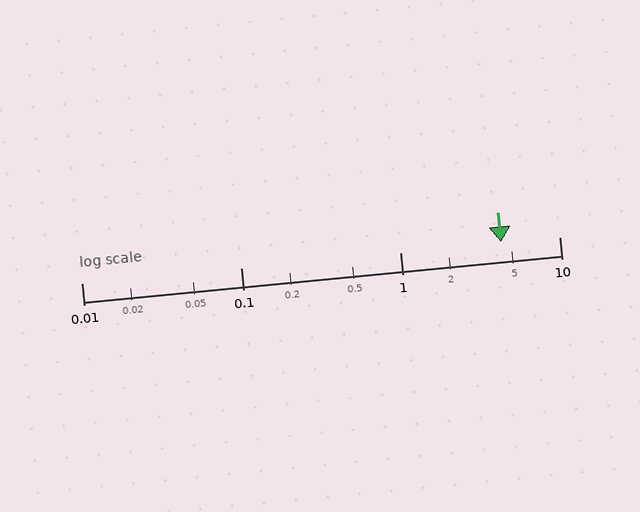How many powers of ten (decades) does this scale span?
The scale spans 3 decades, from 0.01 to 10.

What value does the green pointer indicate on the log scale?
The pointer indicates approximately 4.3.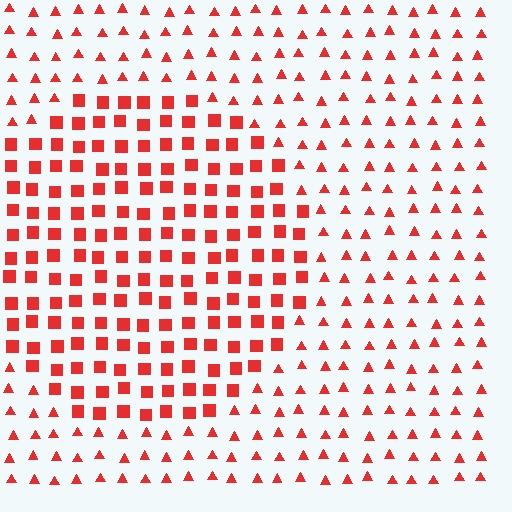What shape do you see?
I see a circle.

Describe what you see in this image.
The image is filled with small red elements arranged in a uniform grid. A circle-shaped region contains squares, while the surrounding area contains triangles. The boundary is defined purely by the change in element shape.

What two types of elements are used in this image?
The image uses squares inside the circle region and triangles outside it.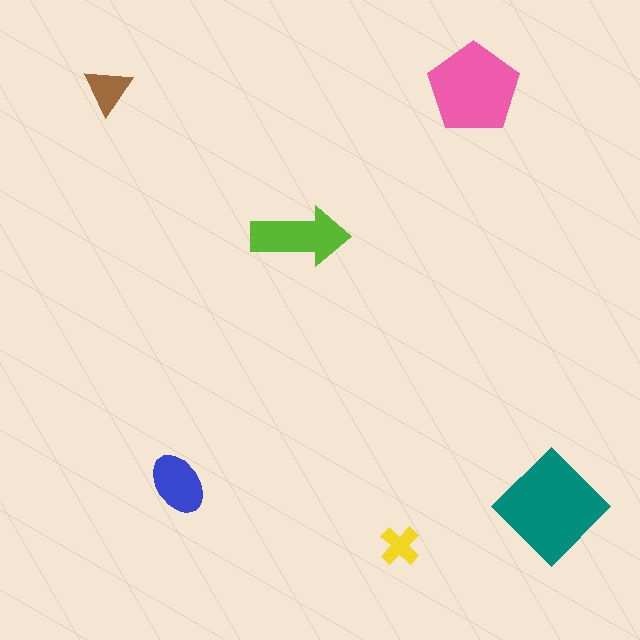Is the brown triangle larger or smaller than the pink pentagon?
Smaller.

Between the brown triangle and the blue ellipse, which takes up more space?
The blue ellipse.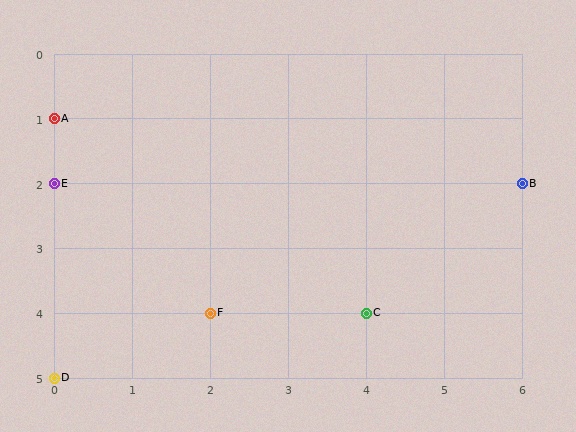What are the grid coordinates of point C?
Point C is at grid coordinates (4, 4).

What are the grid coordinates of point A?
Point A is at grid coordinates (0, 1).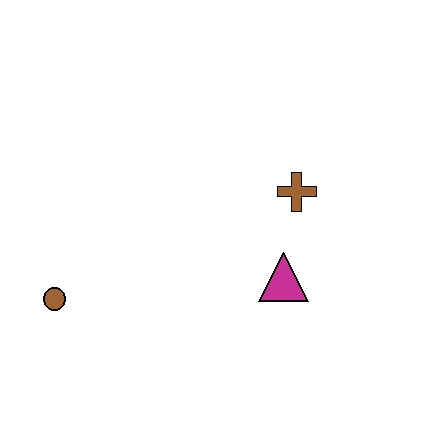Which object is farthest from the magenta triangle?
The brown circle is farthest from the magenta triangle.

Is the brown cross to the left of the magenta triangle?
No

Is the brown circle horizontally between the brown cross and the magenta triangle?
No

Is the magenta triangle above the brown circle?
Yes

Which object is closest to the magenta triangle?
The brown cross is closest to the magenta triangle.